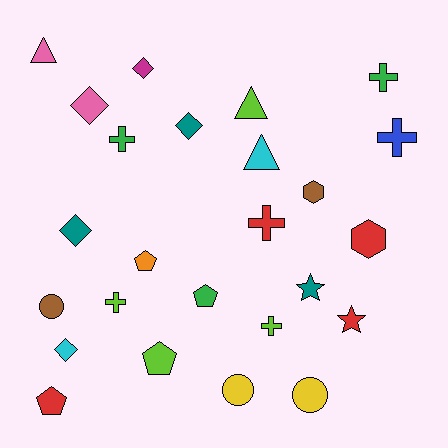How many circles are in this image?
There are 3 circles.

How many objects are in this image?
There are 25 objects.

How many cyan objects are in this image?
There are 2 cyan objects.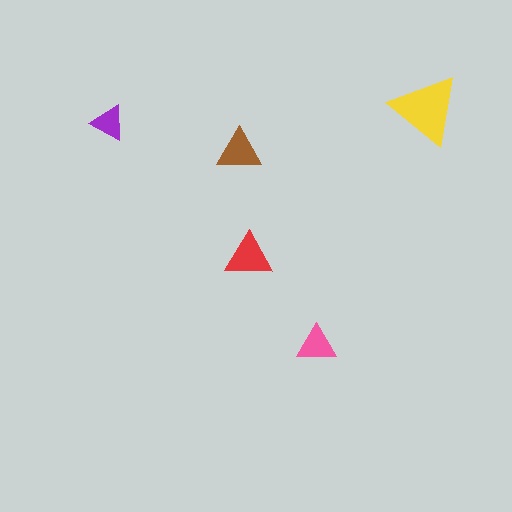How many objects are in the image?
There are 5 objects in the image.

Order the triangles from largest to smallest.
the yellow one, the red one, the brown one, the pink one, the purple one.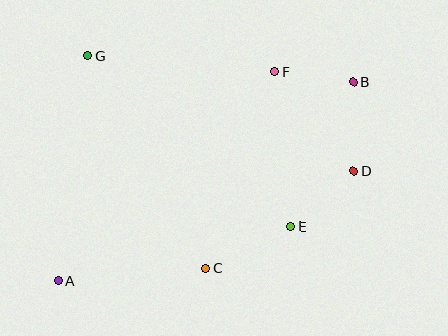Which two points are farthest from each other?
Points A and B are farthest from each other.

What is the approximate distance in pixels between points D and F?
The distance between D and F is approximately 127 pixels.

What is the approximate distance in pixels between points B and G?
The distance between B and G is approximately 266 pixels.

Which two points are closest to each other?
Points B and F are closest to each other.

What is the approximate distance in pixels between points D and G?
The distance between D and G is approximately 290 pixels.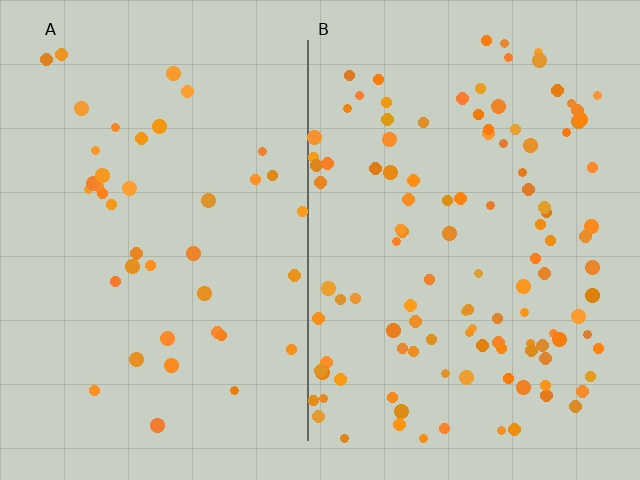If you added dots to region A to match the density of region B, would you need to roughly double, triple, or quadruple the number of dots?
Approximately triple.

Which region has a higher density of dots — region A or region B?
B (the right).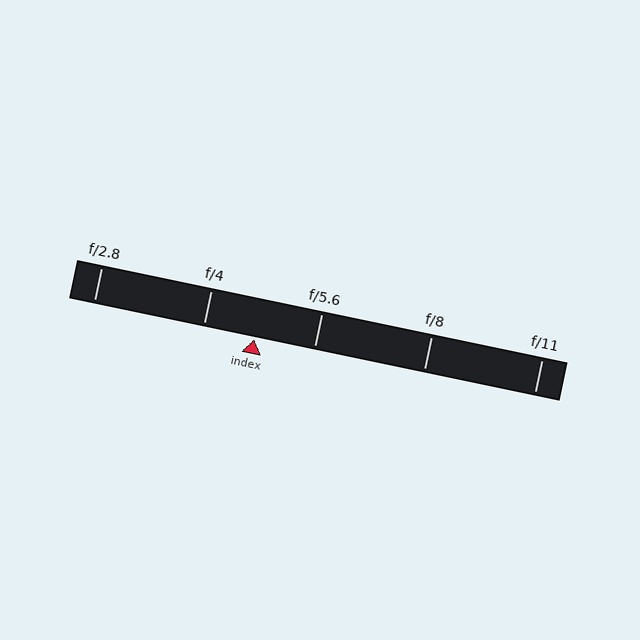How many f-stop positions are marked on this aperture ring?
There are 5 f-stop positions marked.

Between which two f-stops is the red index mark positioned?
The index mark is between f/4 and f/5.6.